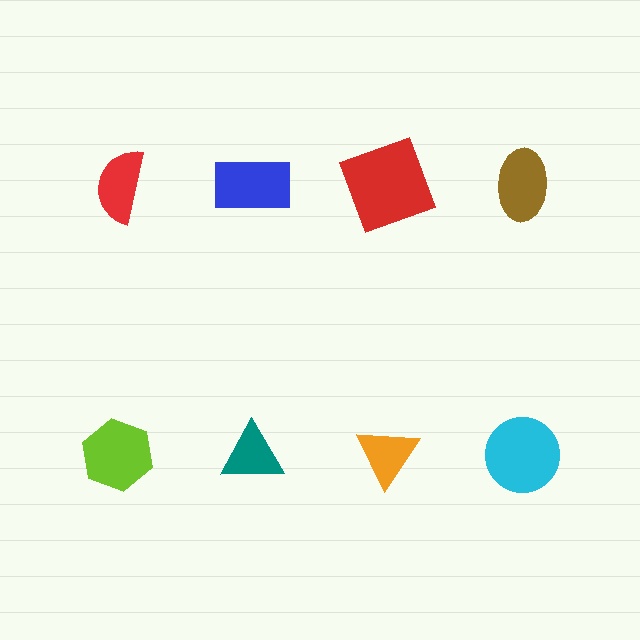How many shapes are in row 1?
4 shapes.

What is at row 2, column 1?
A lime hexagon.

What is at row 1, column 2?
A blue rectangle.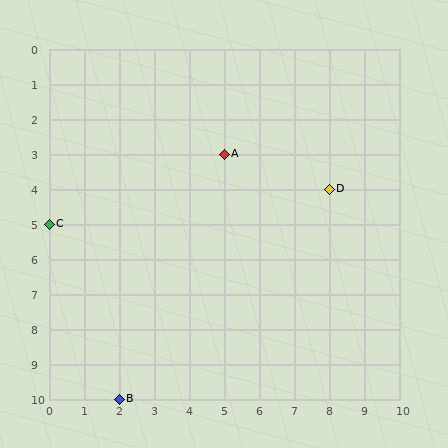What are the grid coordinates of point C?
Point C is at grid coordinates (0, 5).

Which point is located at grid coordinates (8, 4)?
Point D is at (8, 4).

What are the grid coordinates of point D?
Point D is at grid coordinates (8, 4).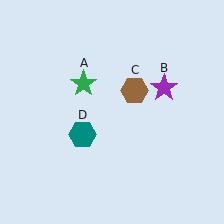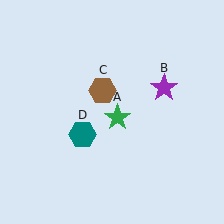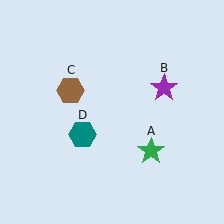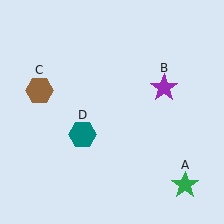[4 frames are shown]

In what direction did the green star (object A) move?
The green star (object A) moved down and to the right.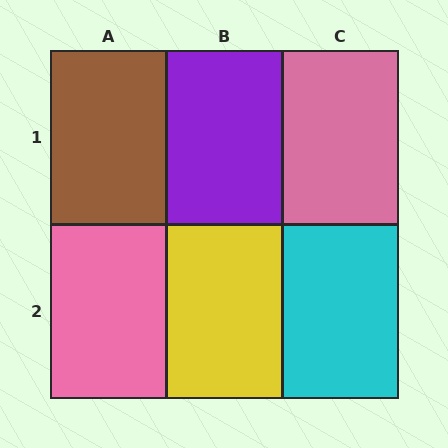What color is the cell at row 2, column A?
Pink.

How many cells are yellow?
1 cell is yellow.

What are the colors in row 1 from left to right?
Brown, purple, pink.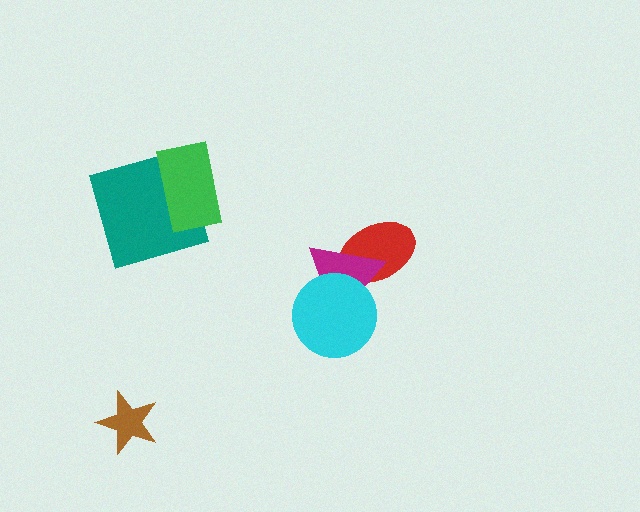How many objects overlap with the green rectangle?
1 object overlaps with the green rectangle.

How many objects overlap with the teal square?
1 object overlaps with the teal square.